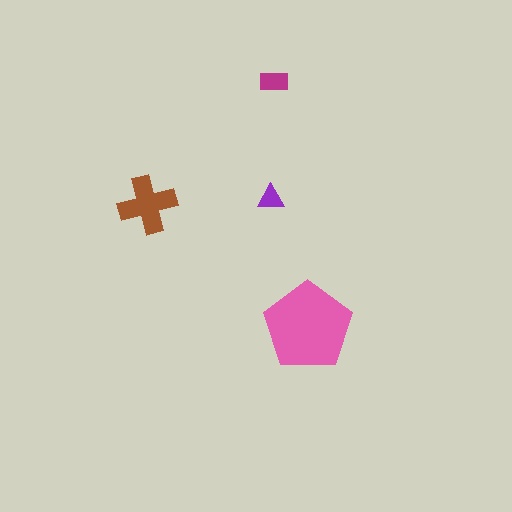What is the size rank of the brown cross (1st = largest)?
2nd.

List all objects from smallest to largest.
The purple triangle, the magenta rectangle, the brown cross, the pink pentagon.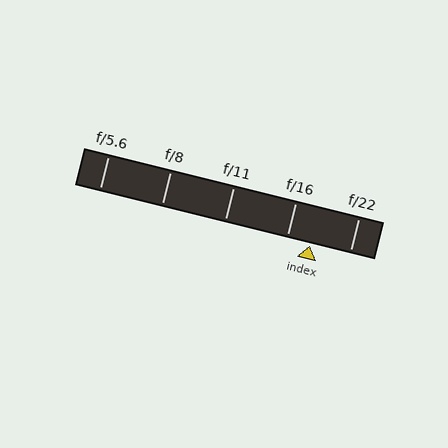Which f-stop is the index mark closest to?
The index mark is closest to f/16.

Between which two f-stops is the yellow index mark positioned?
The index mark is between f/16 and f/22.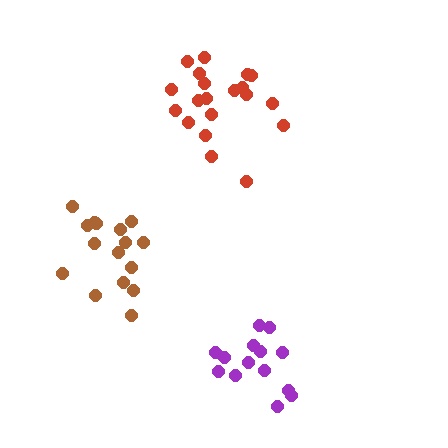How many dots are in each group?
Group 1: 14 dots, Group 2: 20 dots, Group 3: 16 dots (50 total).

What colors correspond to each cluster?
The clusters are colored: purple, red, brown.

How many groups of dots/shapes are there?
There are 3 groups.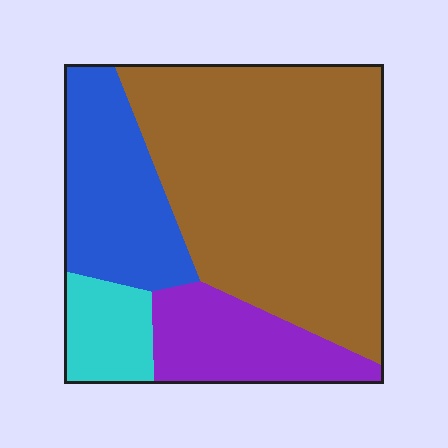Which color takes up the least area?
Cyan, at roughly 10%.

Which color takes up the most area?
Brown, at roughly 55%.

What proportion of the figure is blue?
Blue takes up about one fifth (1/5) of the figure.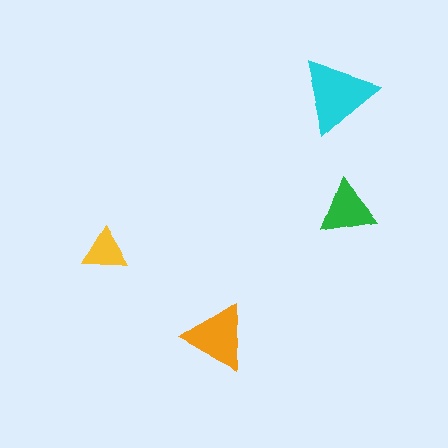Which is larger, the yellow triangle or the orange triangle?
The orange one.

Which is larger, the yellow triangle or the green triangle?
The green one.